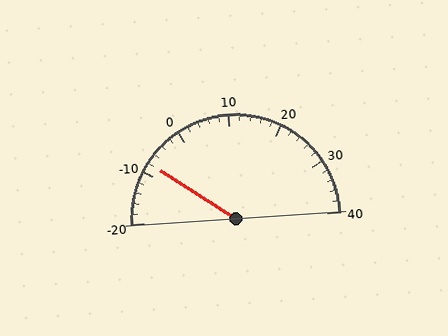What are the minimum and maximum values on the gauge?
The gauge ranges from -20 to 40.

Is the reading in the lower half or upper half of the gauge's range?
The reading is in the lower half of the range (-20 to 40).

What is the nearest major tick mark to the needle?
The nearest major tick mark is -10.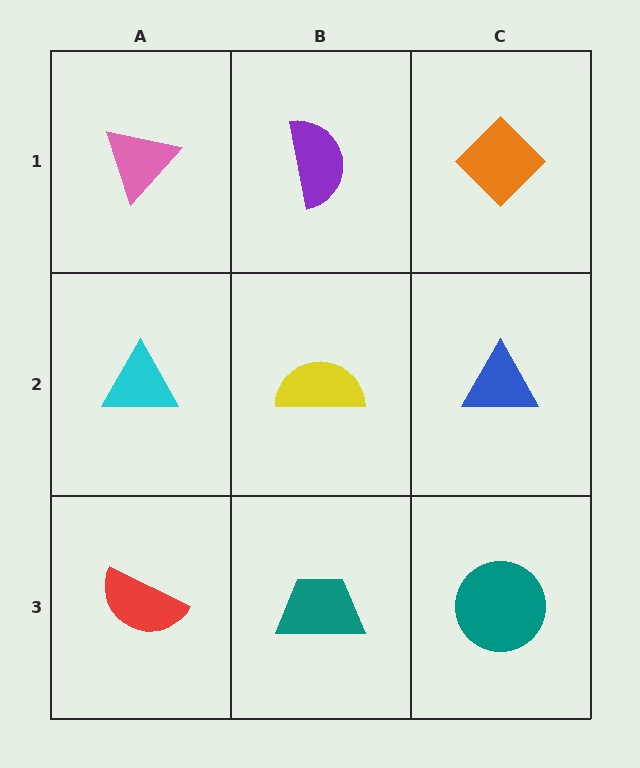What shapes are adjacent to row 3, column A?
A cyan triangle (row 2, column A), a teal trapezoid (row 3, column B).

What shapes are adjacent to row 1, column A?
A cyan triangle (row 2, column A), a purple semicircle (row 1, column B).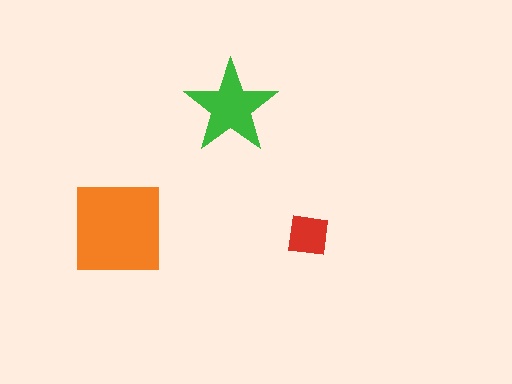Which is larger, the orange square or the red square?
The orange square.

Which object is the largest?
The orange square.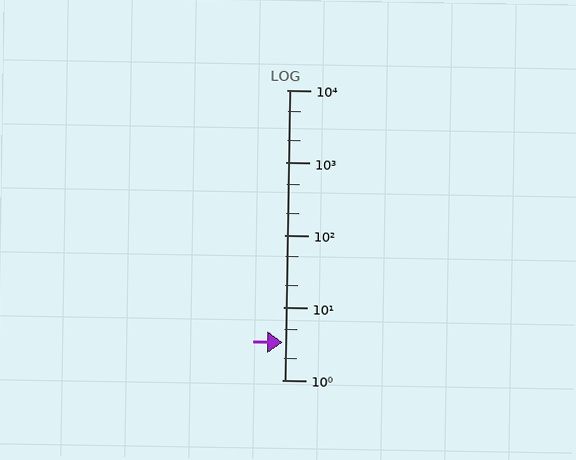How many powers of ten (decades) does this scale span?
The scale spans 4 decades, from 1 to 10000.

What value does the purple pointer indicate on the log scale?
The pointer indicates approximately 3.3.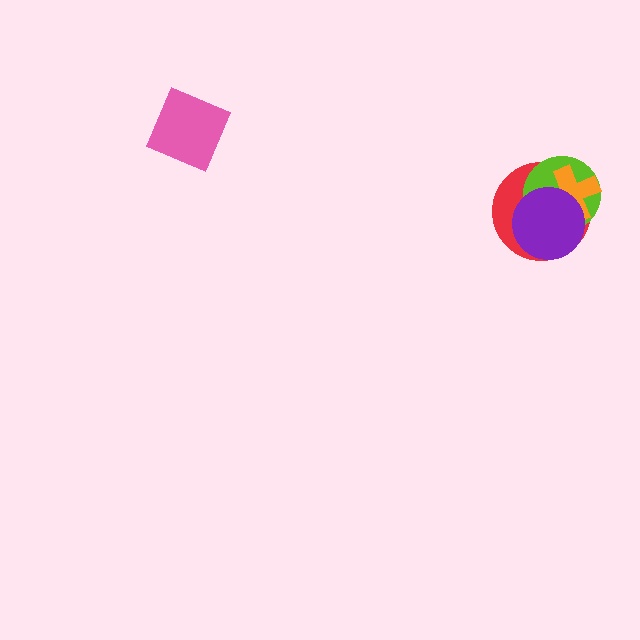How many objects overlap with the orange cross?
3 objects overlap with the orange cross.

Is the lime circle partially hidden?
Yes, it is partially covered by another shape.